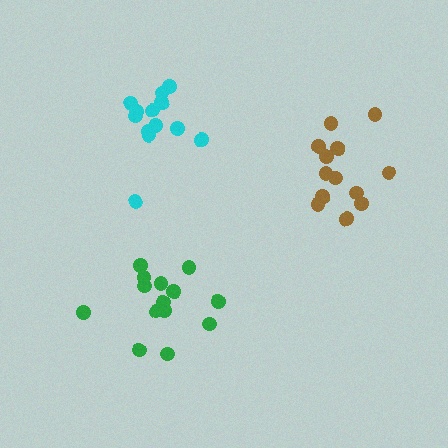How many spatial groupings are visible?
There are 3 spatial groupings.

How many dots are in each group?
Group 1: 13 dots, Group 2: 14 dots, Group 3: 13 dots (40 total).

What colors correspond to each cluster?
The clusters are colored: brown, green, cyan.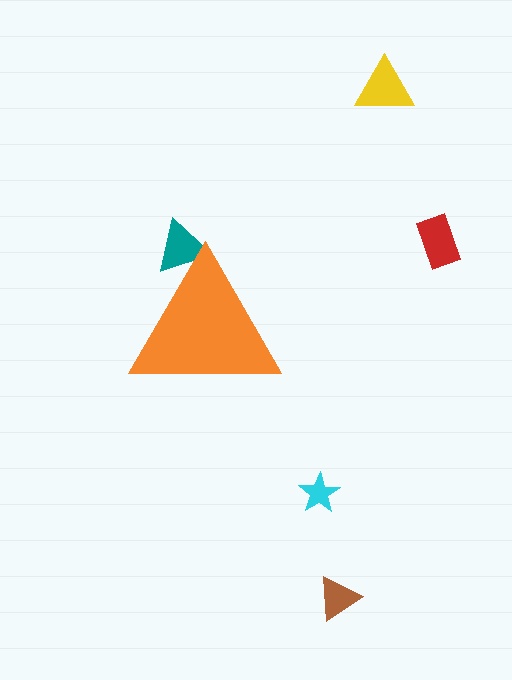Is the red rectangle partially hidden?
No, the red rectangle is fully visible.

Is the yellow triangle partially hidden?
No, the yellow triangle is fully visible.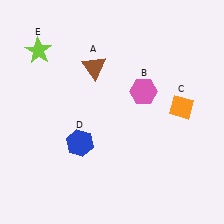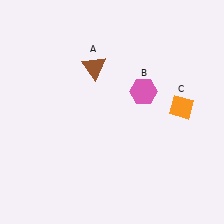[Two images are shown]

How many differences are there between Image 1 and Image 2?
There are 2 differences between the two images.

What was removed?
The lime star (E), the blue hexagon (D) were removed in Image 2.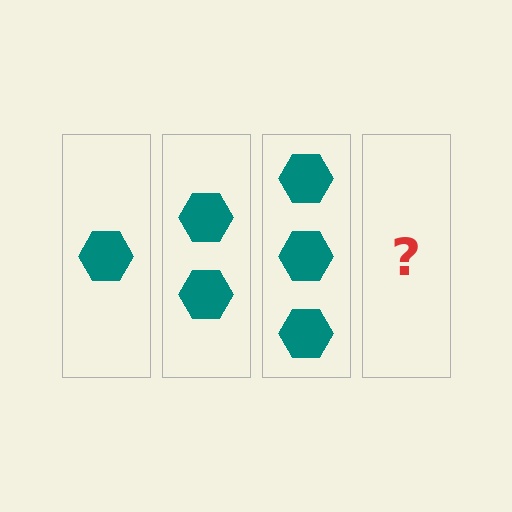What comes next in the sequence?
The next element should be 4 hexagons.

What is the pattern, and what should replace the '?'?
The pattern is that each step adds one more hexagon. The '?' should be 4 hexagons.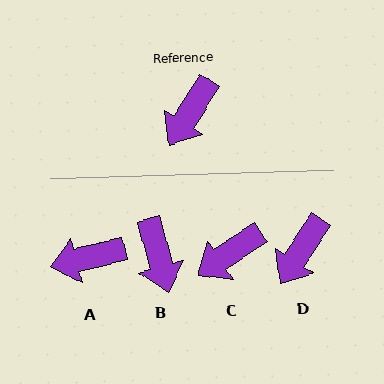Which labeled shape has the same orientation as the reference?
D.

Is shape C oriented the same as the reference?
No, it is off by about 23 degrees.